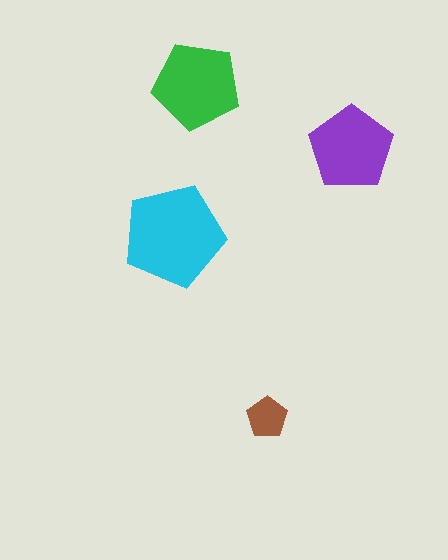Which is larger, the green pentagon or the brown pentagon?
The green one.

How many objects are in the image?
There are 4 objects in the image.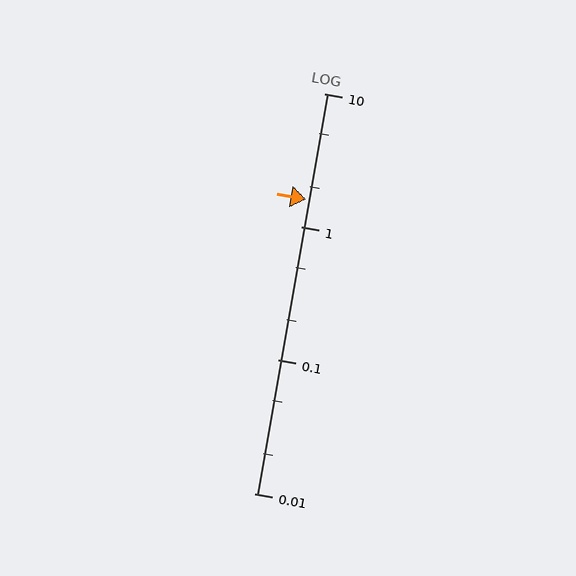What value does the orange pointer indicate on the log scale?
The pointer indicates approximately 1.6.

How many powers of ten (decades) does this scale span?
The scale spans 3 decades, from 0.01 to 10.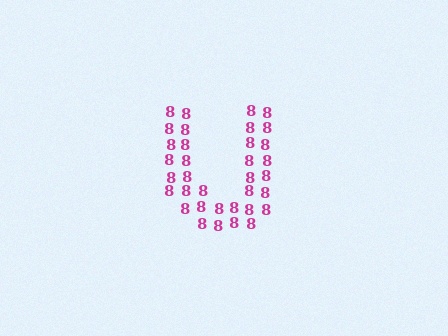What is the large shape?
The large shape is the letter U.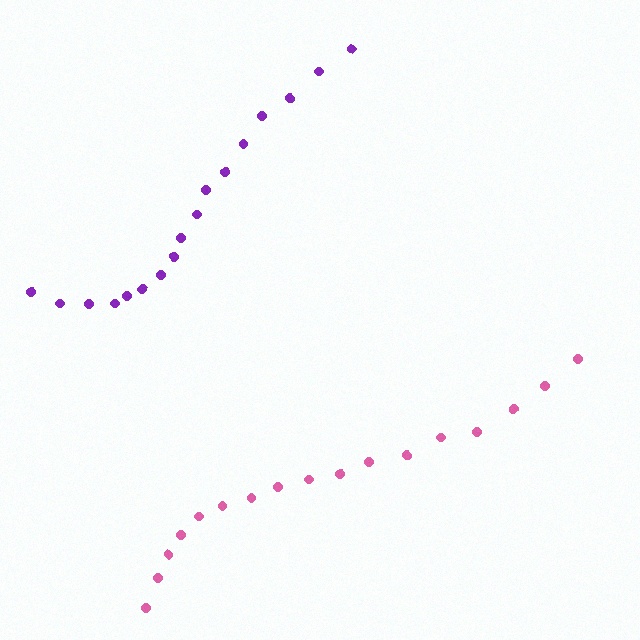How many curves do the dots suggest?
There are 2 distinct paths.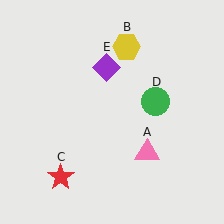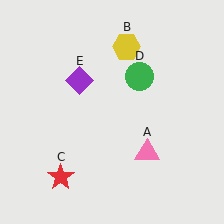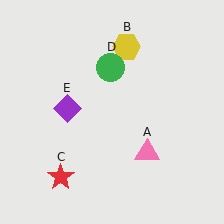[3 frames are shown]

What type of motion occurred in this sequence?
The green circle (object D), purple diamond (object E) rotated counterclockwise around the center of the scene.